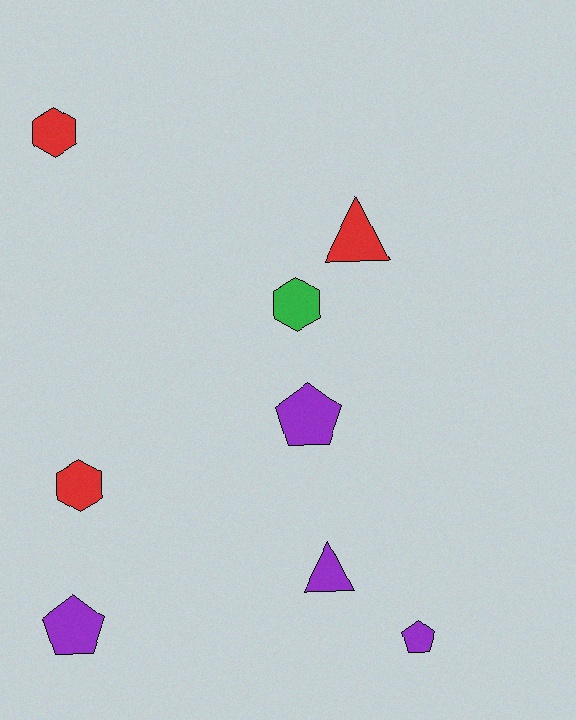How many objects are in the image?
There are 8 objects.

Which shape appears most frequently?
Pentagon, with 3 objects.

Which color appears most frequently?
Purple, with 4 objects.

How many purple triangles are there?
There is 1 purple triangle.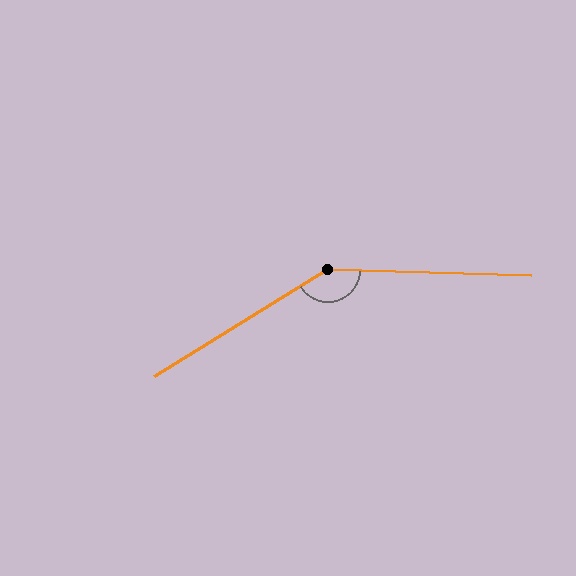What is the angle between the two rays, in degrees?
Approximately 147 degrees.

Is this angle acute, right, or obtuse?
It is obtuse.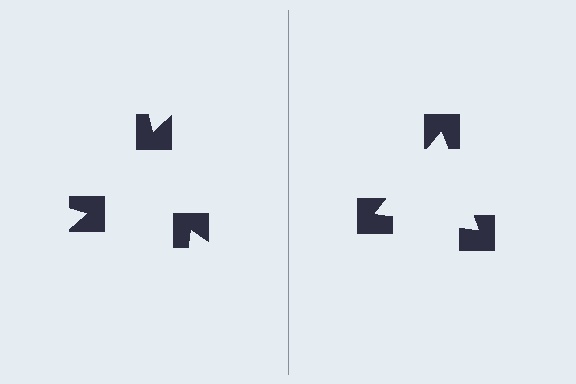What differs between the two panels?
The notched squares are positioned identically on both sides; only the wedge orientations differ. On the right they align to a triangle; on the left they are misaligned.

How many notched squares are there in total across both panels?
6 — 3 on each side.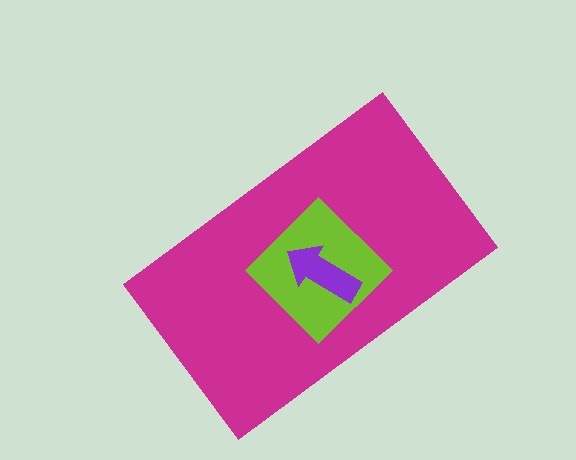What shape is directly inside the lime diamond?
The purple arrow.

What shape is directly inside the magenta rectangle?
The lime diamond.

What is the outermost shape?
The magenta rectangle.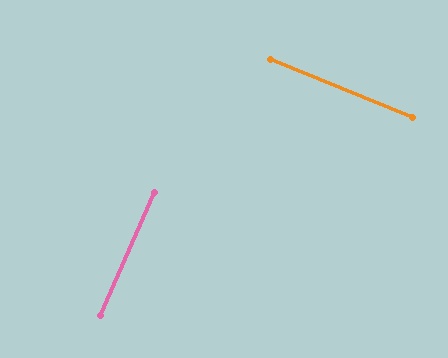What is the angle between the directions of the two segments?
Approximately 88 degrees.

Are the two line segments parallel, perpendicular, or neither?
Perpendicular — they meet at approximately 88°.